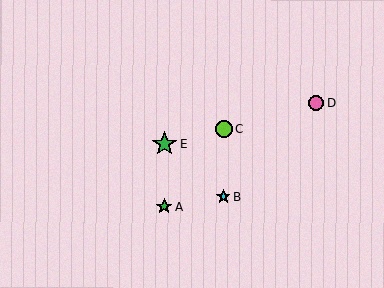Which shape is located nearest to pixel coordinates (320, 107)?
The pink circle (labeled D) at (316, 103) is nearest to that location.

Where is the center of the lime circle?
The center of the lime circle is at (224, 129).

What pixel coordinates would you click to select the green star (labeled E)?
Click at (165, 144) to select the green star E.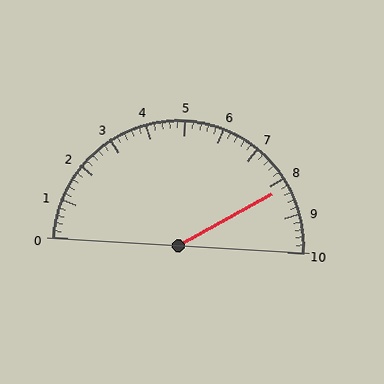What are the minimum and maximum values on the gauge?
The gauge ranges from 0 to 10.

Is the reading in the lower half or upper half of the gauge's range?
The reading is in the upper half of the range (0 to 10).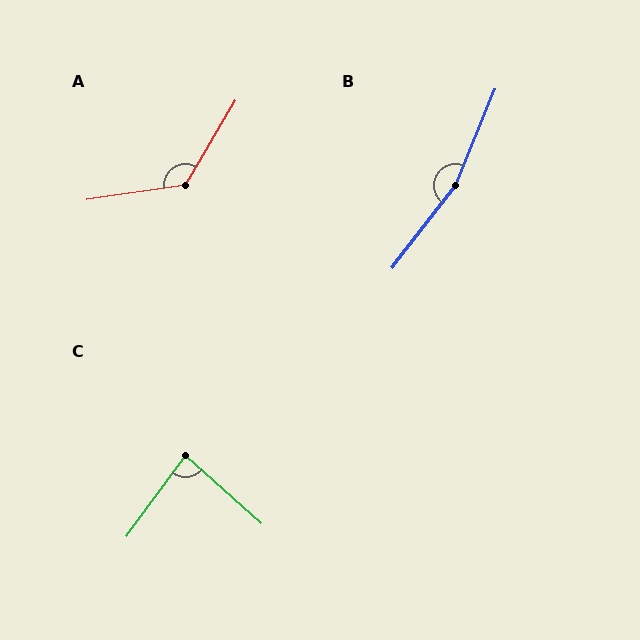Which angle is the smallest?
C, at approximately 85 degrees.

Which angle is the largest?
B, at approximately 165 degrees.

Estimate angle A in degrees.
Approximately 129 degrees.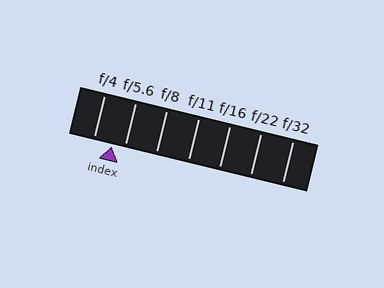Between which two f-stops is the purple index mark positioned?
The index mark is between f/4 and f/5.6.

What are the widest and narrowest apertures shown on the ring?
The widest aperture shown is f/4 and the narrowest is f/32.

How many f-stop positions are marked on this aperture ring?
There are 7 f-stop positions marked.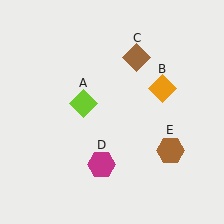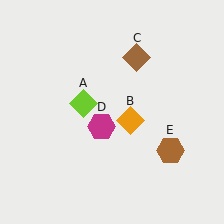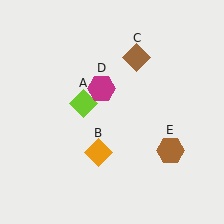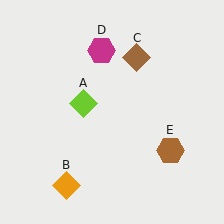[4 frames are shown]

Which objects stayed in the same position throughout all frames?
Lime diamond (object A) and brown diamond (object C) and brown hexagon (object E) remained stationary.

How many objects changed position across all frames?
2 objects changed position: orange diamond (object B), magenta hexagon (object D).